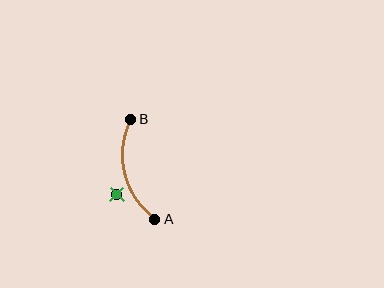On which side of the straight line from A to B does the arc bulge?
The arc bulges to the left of the straight line connecting A and B.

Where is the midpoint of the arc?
The arc midpoint is the point on the curve farthest from the straight line joining A and B. It sits to the left of that line.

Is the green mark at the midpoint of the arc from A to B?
No — the green mark does not lie on the arc at all. It sits slightly outside the curve.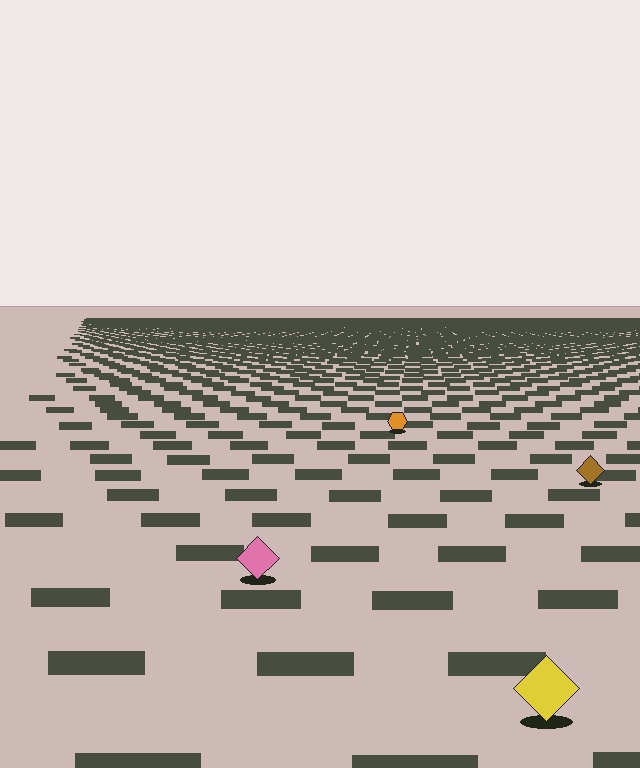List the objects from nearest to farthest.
From nearest to farthest: the yellow diamond, the pink diamond, the brown diamond, the orange hexagon.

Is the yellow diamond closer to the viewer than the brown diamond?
Yes. The yellow diamond is closer — you can tell from the texture gradient: the ground texture is coarser near it.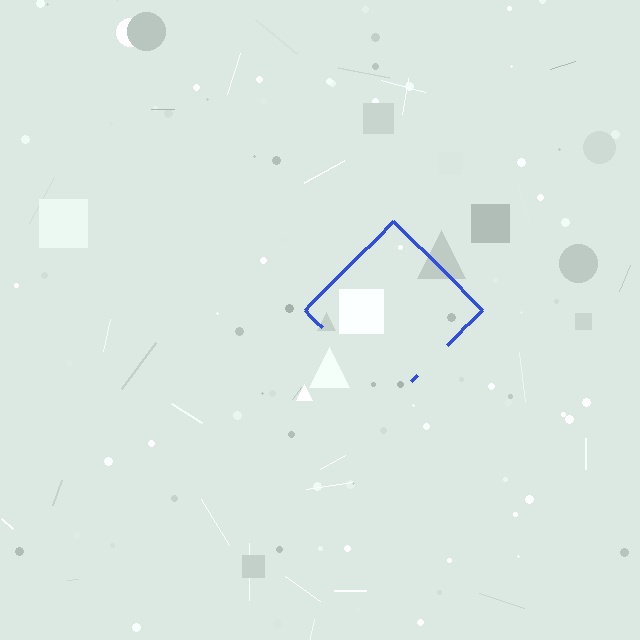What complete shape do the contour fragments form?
The contour fragments form a diamond.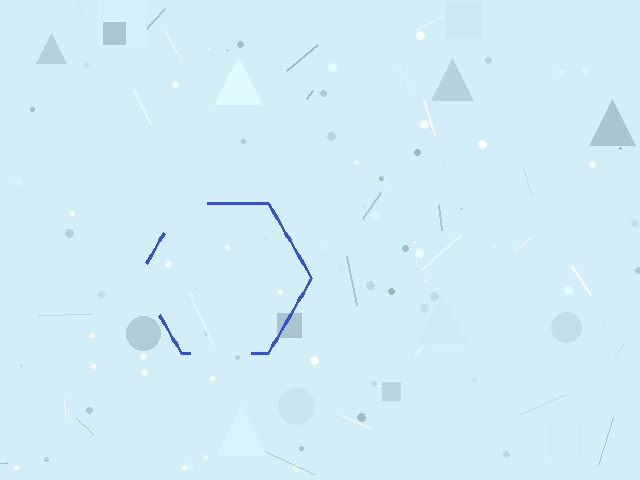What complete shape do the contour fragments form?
The contour fragments form a hexagon.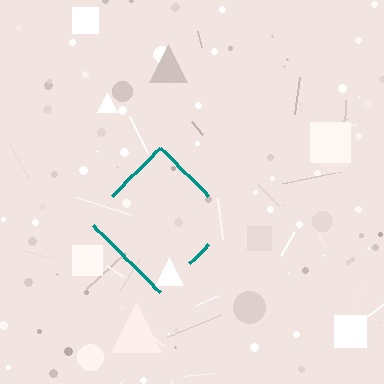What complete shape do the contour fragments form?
The contour fragments form a diamond.